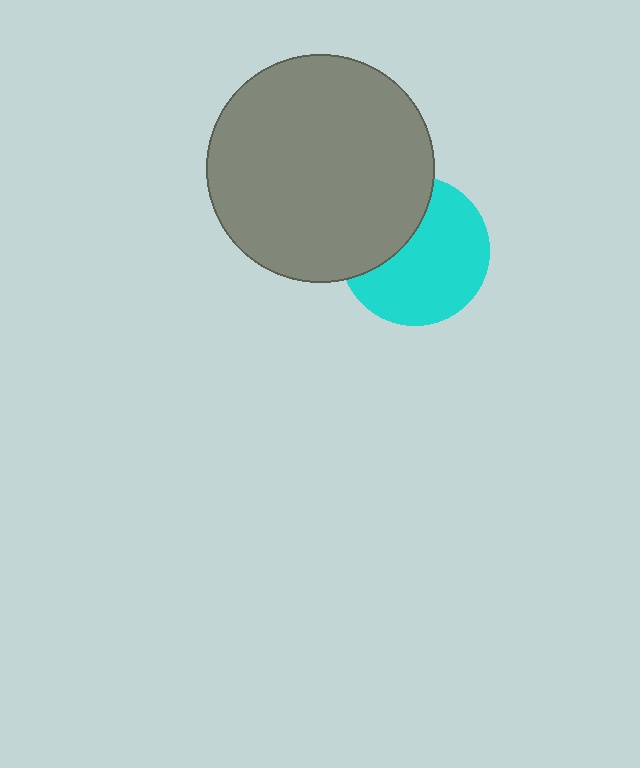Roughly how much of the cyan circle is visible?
Most of it is visible (roughly 66%).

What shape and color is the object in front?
The object in front is a gray circle.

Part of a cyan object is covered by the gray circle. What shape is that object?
It is a circle.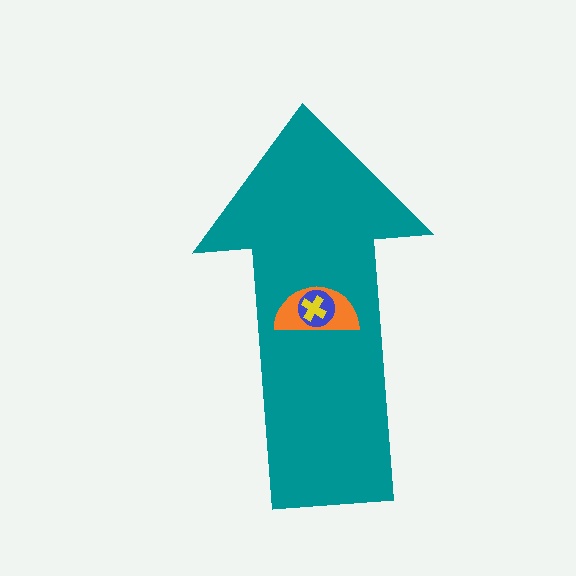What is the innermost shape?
The yellow cross.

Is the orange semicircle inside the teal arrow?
Yes.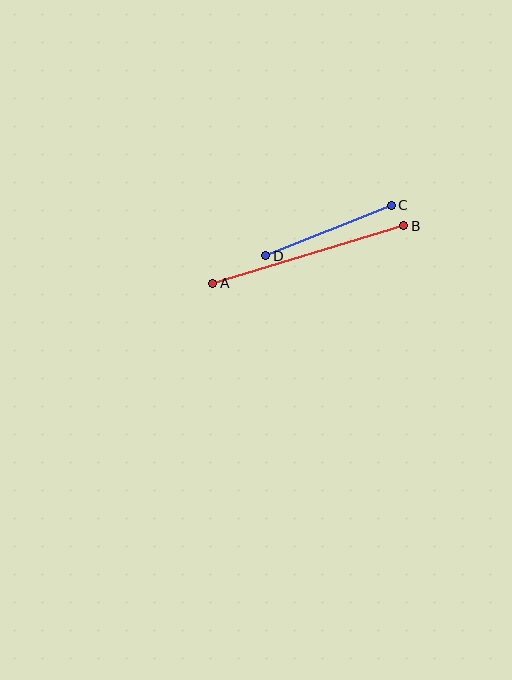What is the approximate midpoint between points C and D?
The midpoint is at approximately (328, 231) pixels.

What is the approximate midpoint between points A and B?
The midpoint is at approximately (308, 254) pixels.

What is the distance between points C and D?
The distance is approximately 135 pixels.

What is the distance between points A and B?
The distance is approximately 199 pixels.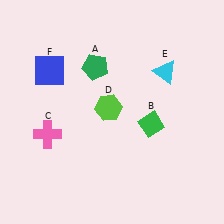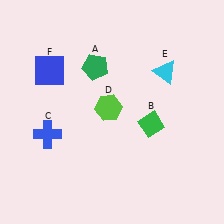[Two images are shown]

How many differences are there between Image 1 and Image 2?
There is 1 difference between the two images.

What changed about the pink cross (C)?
In Image 1, C is pink. In Image 2, it changed to blue.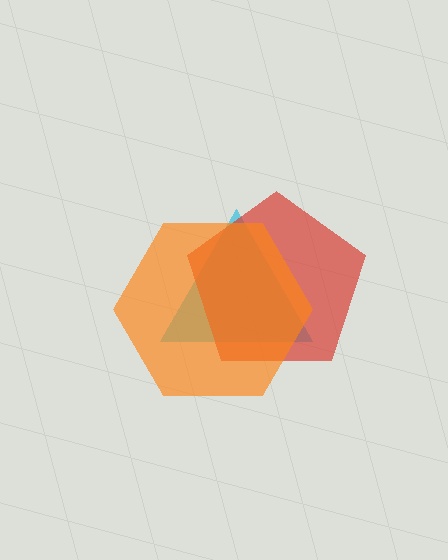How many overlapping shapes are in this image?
There are 3 overlapping shapes in the image.